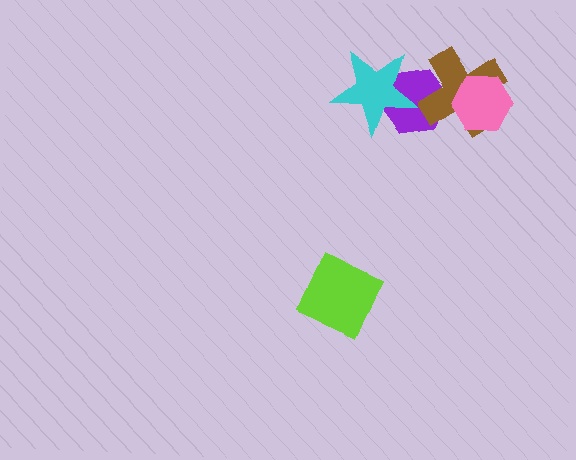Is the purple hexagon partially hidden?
Yes, it is partially covered by another shape.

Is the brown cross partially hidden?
Yes, it is partially covered by another shape.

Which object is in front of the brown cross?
The pink hexagon is in front of the brown cross.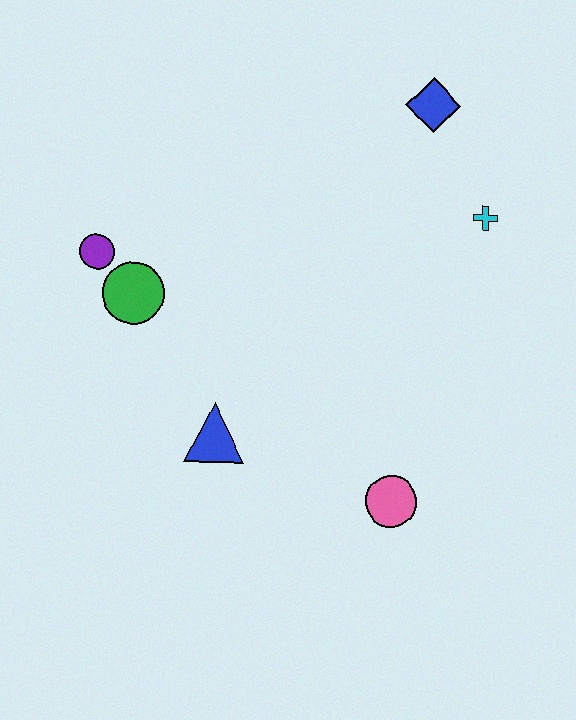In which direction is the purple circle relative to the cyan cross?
The purple circle is to the left of the cyan cross.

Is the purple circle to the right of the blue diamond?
No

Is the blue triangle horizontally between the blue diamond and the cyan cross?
No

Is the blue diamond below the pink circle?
No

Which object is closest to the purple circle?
The green circle is closest to the purple circle.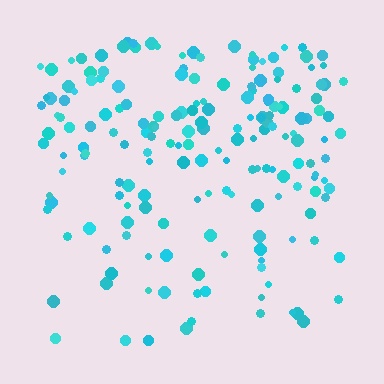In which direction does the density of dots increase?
From bottom to top, with the top side densest.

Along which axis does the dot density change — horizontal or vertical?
Vertical.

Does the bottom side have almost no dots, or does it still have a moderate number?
Still a moderate number, just noticeably fewer than the top.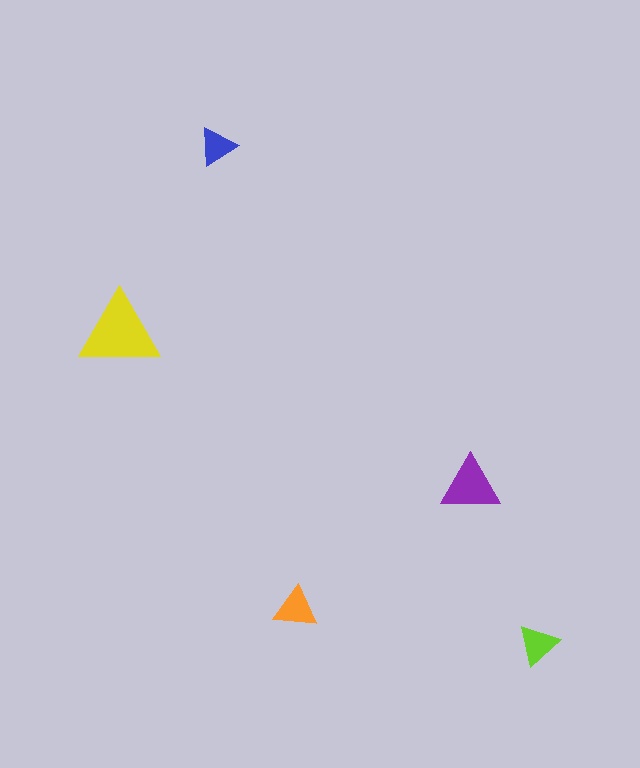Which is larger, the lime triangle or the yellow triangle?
The yellow one.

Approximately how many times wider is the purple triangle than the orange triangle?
About 1.5 times wider.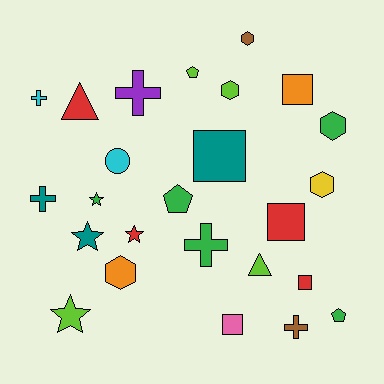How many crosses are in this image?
There are 5 crosses.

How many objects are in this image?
There are 25 objects.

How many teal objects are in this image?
There are 3 teal objects.